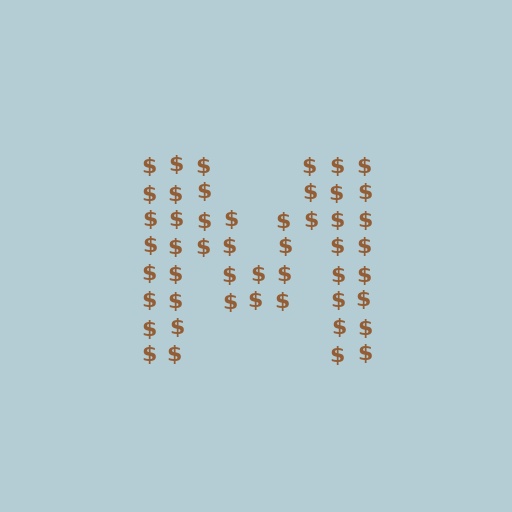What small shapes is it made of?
It is made of small dollar signs.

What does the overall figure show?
The overall figure shows the letter M.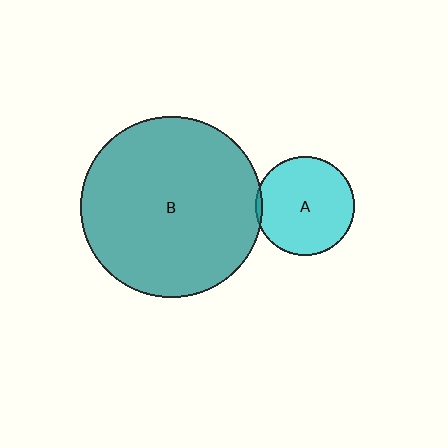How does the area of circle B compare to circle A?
Approximately 3.4 times.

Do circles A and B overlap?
Yes.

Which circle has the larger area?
Circle B (teal).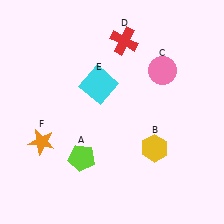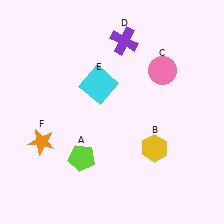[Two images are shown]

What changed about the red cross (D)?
In Image 1, D is red. In Image 2, it changed to purple.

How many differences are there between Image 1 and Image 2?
There is 1 difference between the two images.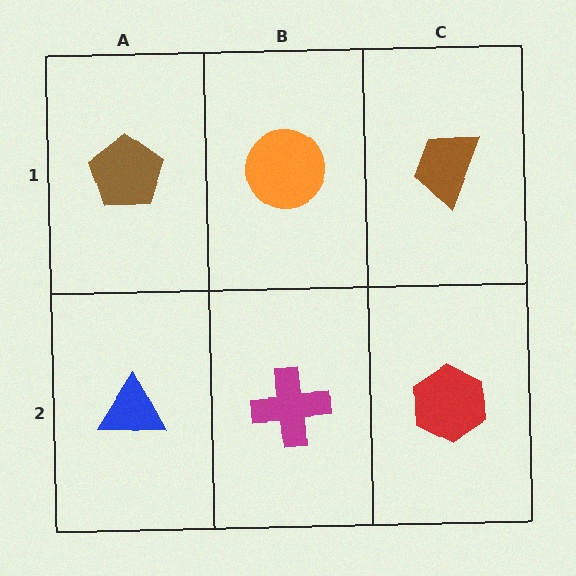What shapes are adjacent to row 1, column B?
A magenta cross (row 2, column B), a brown pentagon (row 1, column A), a brown trapezoid (row 1, column C).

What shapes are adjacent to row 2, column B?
An orange circle (row 1, column B), a blue triangle (row 2, column A), a red hexagon (row 2, column C).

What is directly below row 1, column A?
A blue triangle.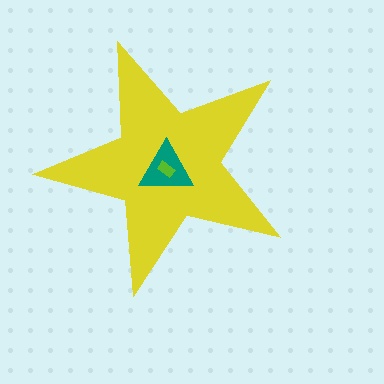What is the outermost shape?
The yellow star.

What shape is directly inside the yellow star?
The teal triangle.